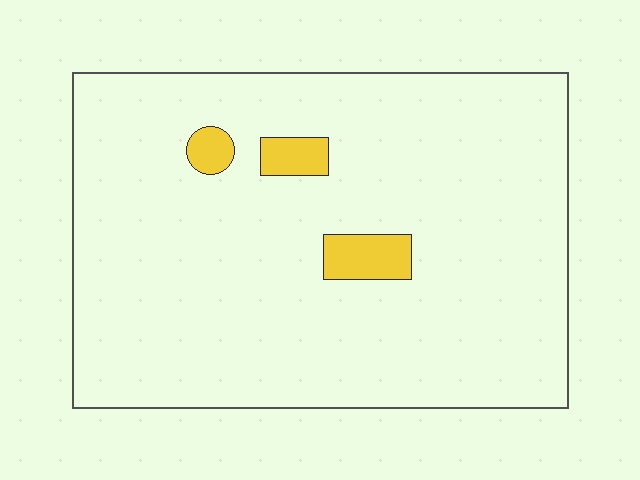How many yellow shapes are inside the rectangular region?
3.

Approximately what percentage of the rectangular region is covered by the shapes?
Approximately 5%.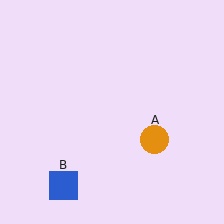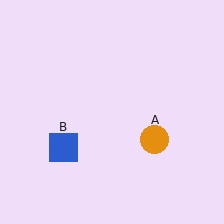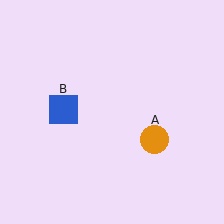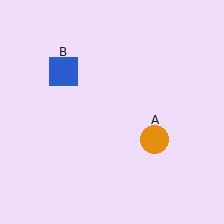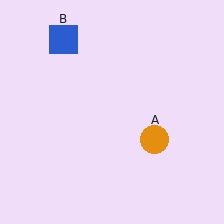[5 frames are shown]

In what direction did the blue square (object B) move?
The blue square (object B) moved up.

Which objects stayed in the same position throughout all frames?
Orange circle (object A) remained stationary.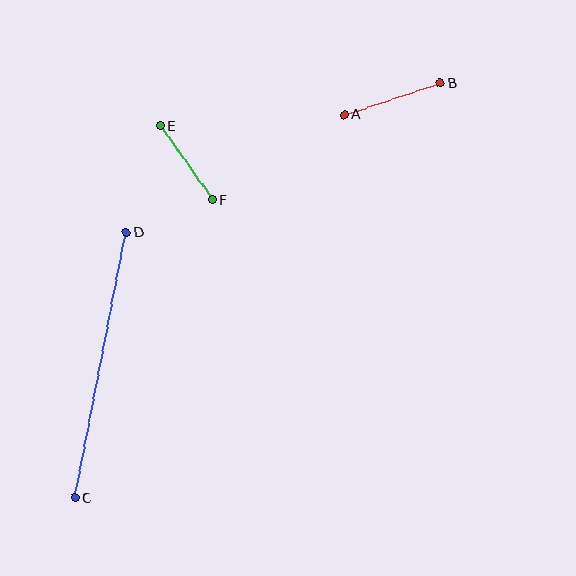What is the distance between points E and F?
The distance is approximately 91 pixels.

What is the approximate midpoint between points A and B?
The midpoint is at approximately (392, 99) pixels.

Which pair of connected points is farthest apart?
Points C and D are farthest apart.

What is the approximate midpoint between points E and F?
The midpoint is at approximately (187, 163) pixels.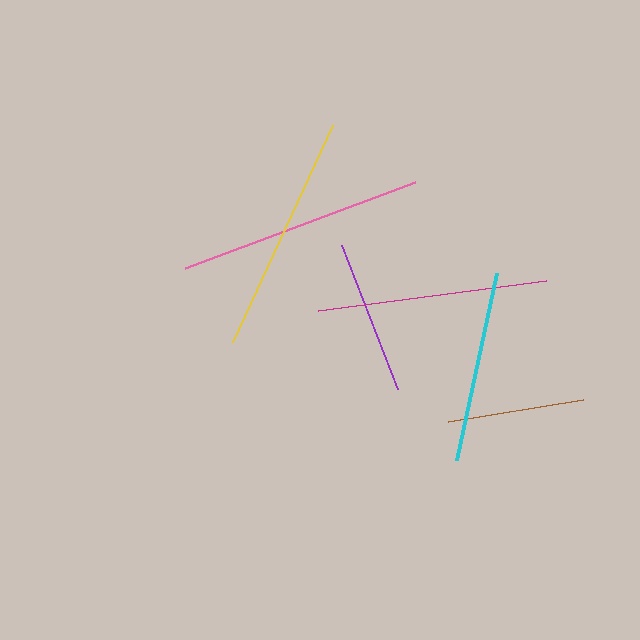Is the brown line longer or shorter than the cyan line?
The cyan line is longer than the brown line.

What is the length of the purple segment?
The purple segment is approximately 155 pixels long.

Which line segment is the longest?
The pink line is the longest at approximately 244 pixels.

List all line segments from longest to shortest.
From longest to shortest: pink, yellow, magenta, cyan, purple, brown.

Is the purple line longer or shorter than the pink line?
The pink line is longer than the purple line.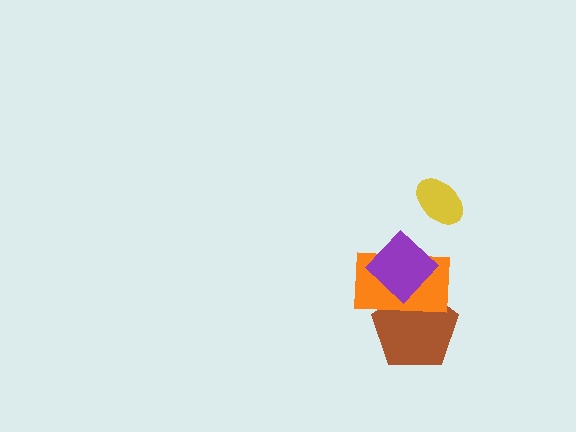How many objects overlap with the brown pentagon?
2 objects overlap with the brown pentagon.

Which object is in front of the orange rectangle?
The purple diamond is in front of the orange rectangle.